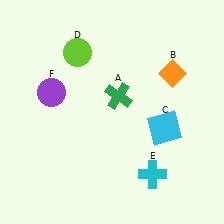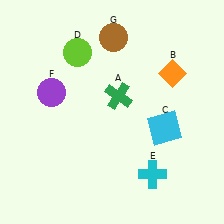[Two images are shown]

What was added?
A brown circle (G) was added in Image 2.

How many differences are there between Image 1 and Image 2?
There is 1 difference between the two images.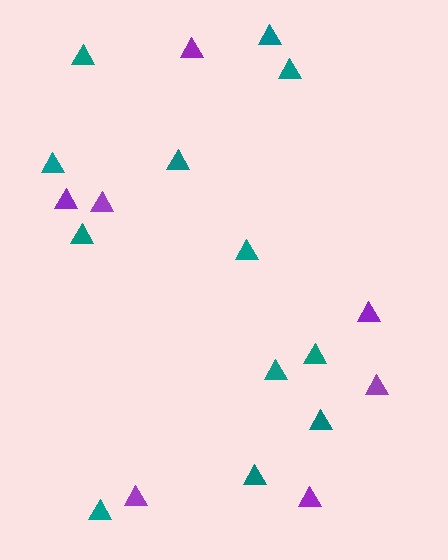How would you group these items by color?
There are 2 groups: one group of teal triangles (12) and one group of purple triangles (7).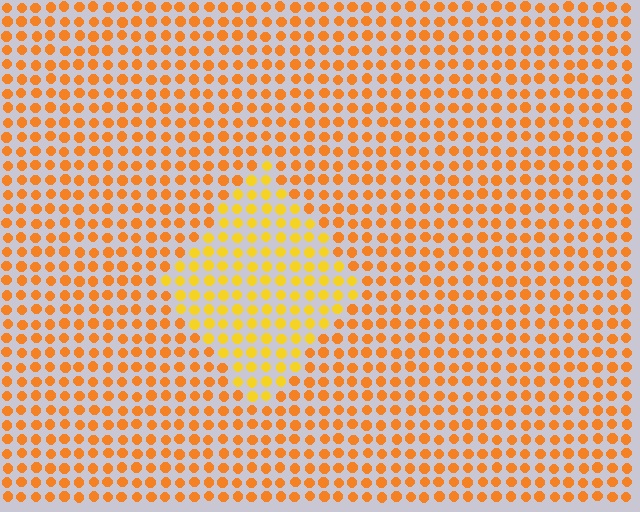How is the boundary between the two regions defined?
The boundary is defined purely by a slight shift in hue (about 23 degrees). Spacing, size, and orientation are identical on both sides.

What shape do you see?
I see a diamond.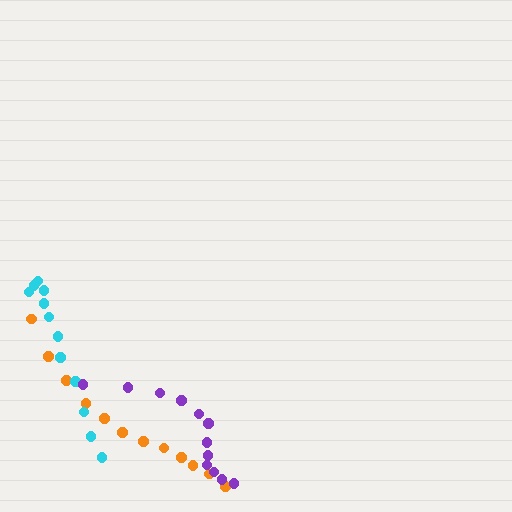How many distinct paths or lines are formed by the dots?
There are 3 distinct paths.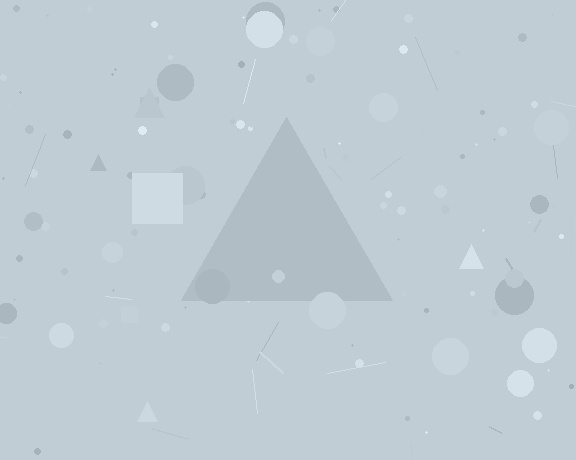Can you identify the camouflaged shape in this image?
The camouflaged shape is a triangle.